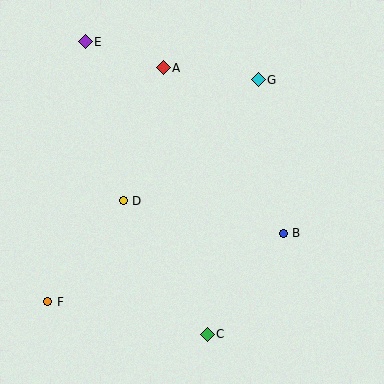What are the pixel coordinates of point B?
Point B is at (283, 233).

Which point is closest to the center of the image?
Point D at (123, 201) is closest to the center.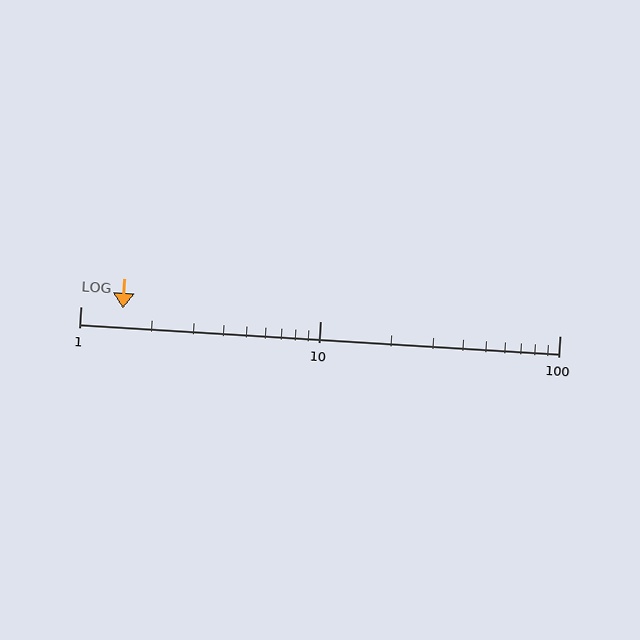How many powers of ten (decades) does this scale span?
The scale spans 2 decades, from 1 to 100.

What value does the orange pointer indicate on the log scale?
The pointer indicates approximately 1.5.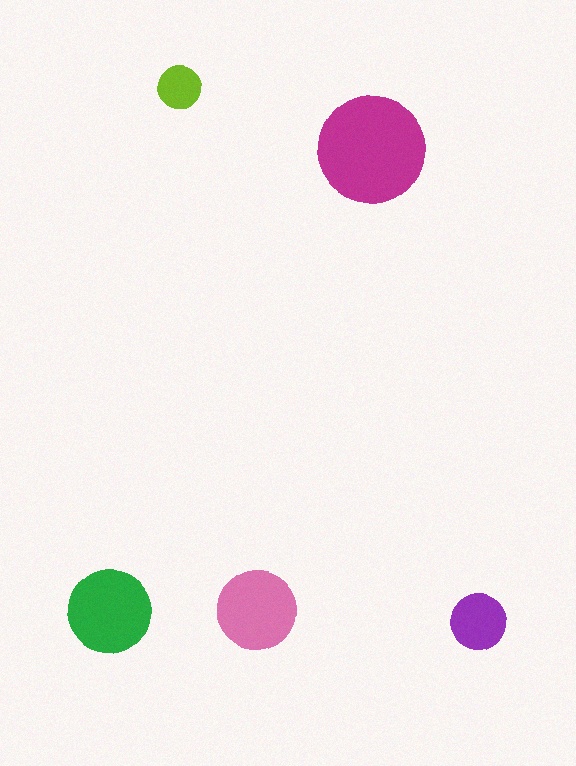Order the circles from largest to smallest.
the magenta one, the green one, the pink one, the purple one, the lime one.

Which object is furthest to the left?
The green circle is leftmost.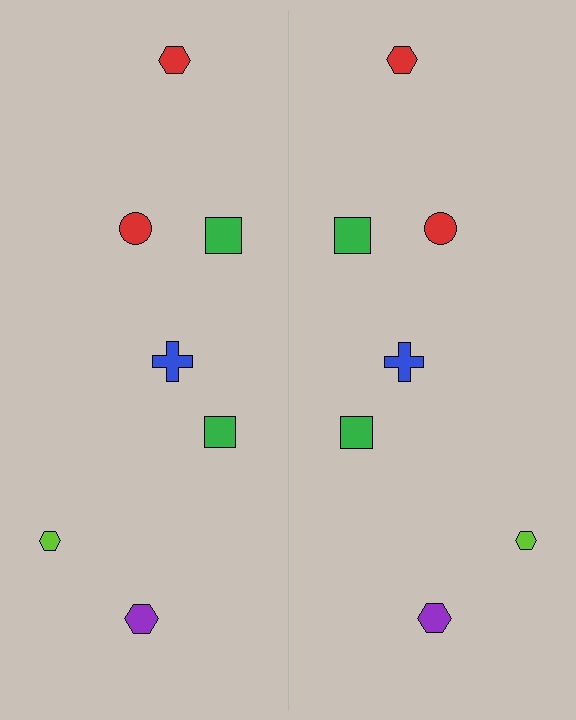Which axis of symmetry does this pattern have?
The pattern has a vertical axis of symmetry running through the center of the image.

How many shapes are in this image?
There are 14 shapes in this image.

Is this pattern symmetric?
Yes, this pattern has bilateral (reflection) symmetry.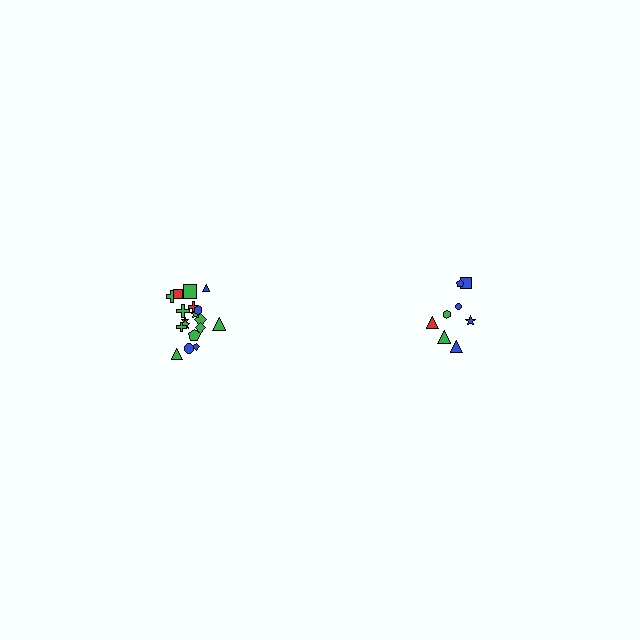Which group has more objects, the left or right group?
The left group.